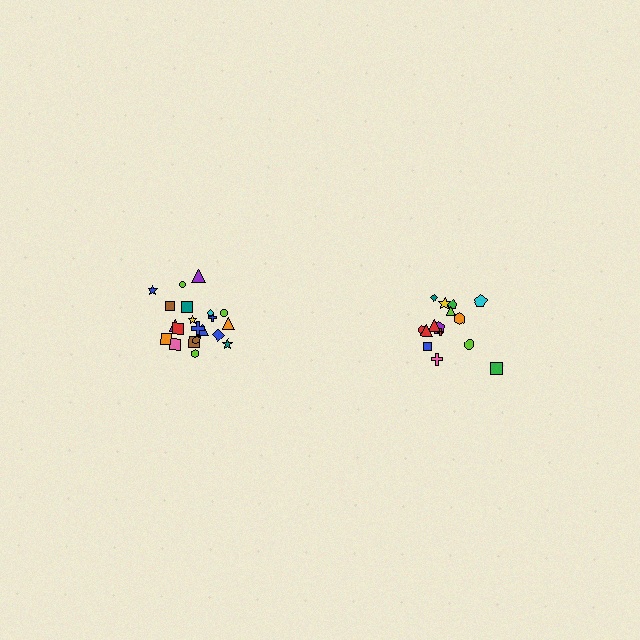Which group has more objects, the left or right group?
The left group.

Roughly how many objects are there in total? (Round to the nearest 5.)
Roughly 35 objects in total.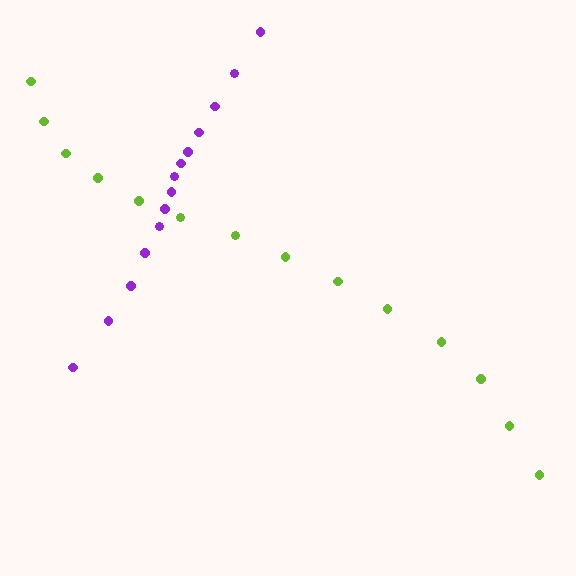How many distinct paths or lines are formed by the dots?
There are 2 distinct paths.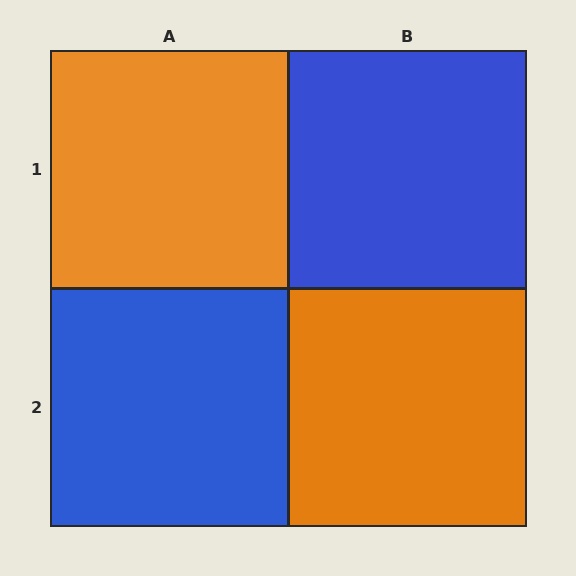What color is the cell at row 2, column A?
Blue.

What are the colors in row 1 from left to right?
Orange, blue.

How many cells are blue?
2 cells are blue.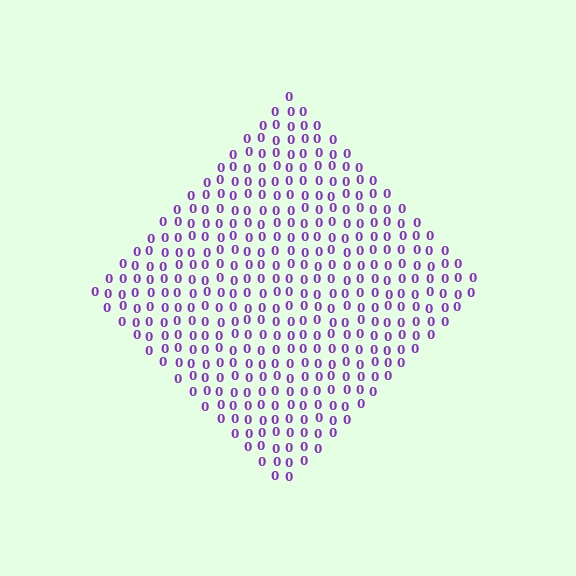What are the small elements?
The small elements are digit 0's.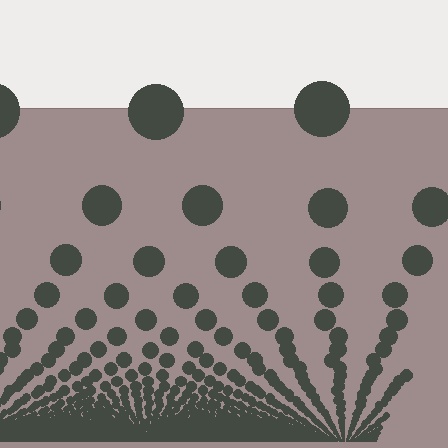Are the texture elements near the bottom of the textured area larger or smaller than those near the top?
Smaller. The gradient is inverted — elements near the bottom are smaller and denser.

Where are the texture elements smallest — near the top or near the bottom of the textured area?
Near the bottom.